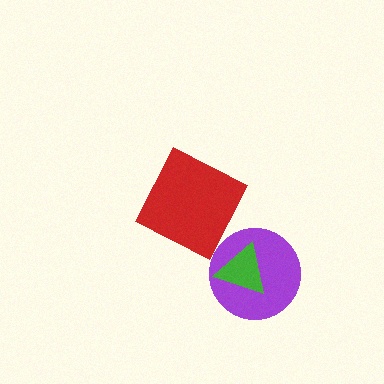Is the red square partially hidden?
No, no other shape covers it.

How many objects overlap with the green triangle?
1 object overlaps with the green triangle.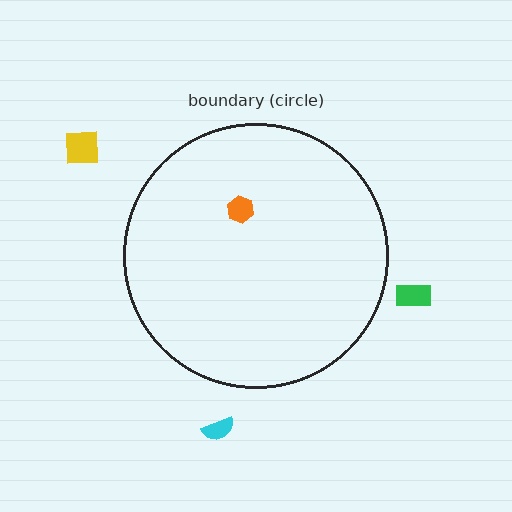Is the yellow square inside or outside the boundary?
Outside.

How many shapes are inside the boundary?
1 inside, 3 outside.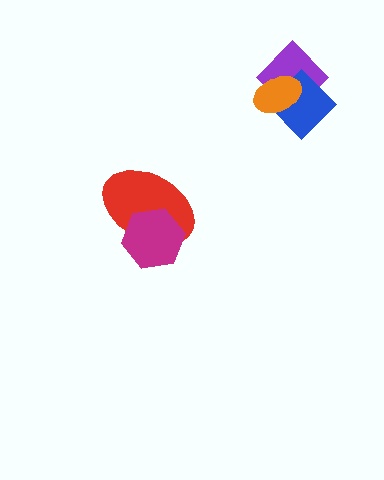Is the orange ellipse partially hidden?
No, no other shape covers it.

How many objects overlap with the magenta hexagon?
1 object overlaps with the magenta hexagon.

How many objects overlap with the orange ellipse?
2 objects overlap with the orange ellipse.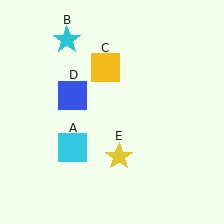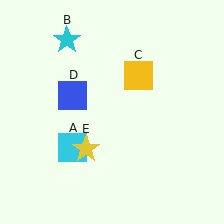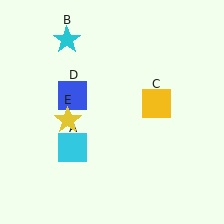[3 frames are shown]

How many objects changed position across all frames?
2 objects changed position: yellow square (object C), yellow star (object E).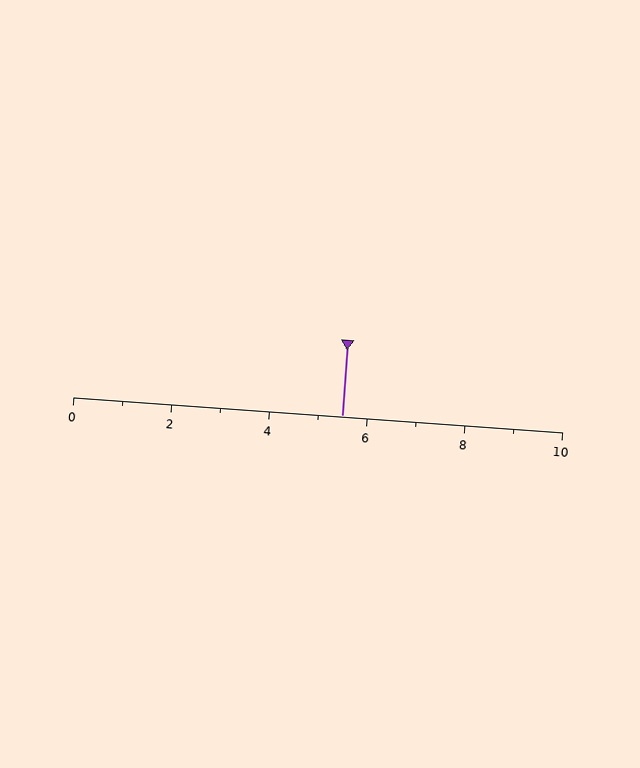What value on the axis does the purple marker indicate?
The marker indicates approximately 5.5.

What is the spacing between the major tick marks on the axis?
The major ticks are spaced 2 apart.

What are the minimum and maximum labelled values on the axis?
The axis runs from 0 to 10.